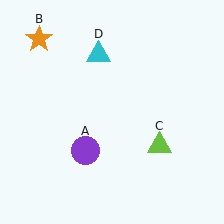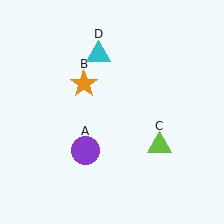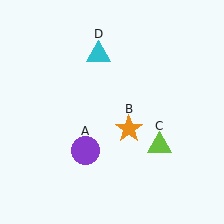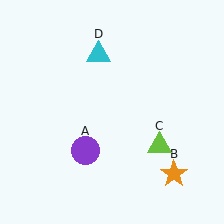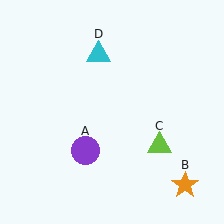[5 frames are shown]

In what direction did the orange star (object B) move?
The orange star (object B) moved down and to the right.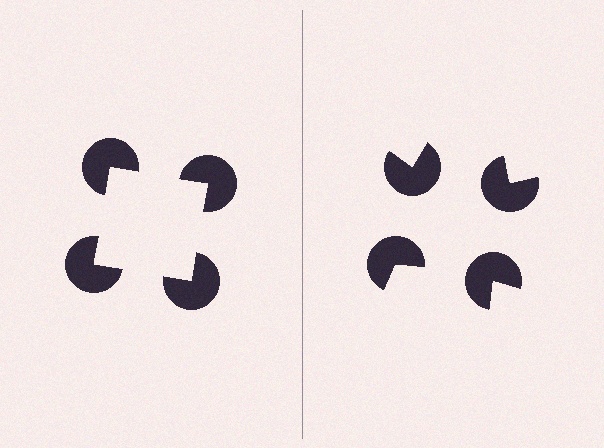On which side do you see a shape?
An illusory square appears on the left side. On the right side the wedge cuts are rotated, so no coherent shape forms.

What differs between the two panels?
The pac-man discs are positioned identically on both sides; only the wedge orientations differ. On the left they align to a square; on the right they are misaligned.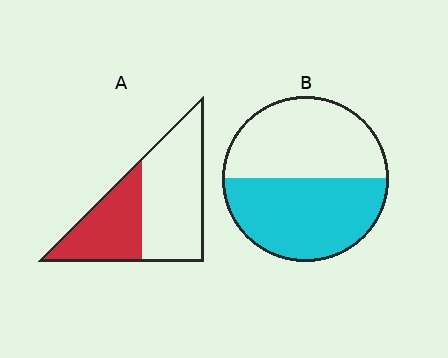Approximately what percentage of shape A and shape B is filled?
A is approximately 40% and B is approximately 50%.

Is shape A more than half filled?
No.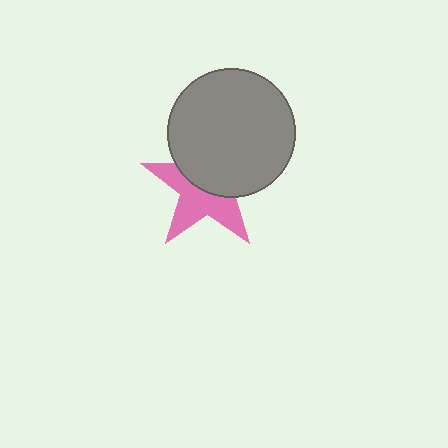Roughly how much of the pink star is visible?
About half of it is visible (roughly 50%).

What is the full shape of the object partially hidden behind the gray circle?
The partially hidden object is a pink star.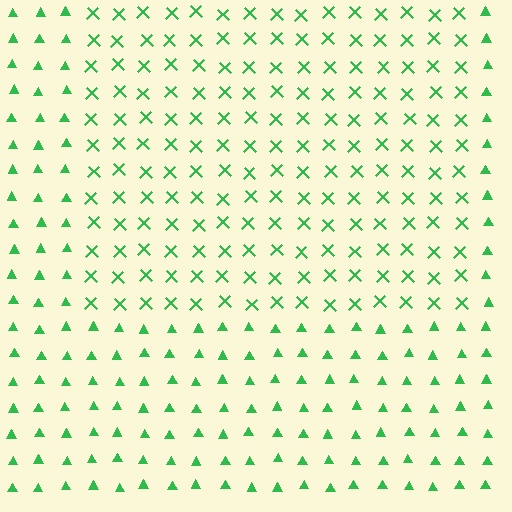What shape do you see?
I see a rectangle.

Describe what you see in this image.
The image is filled with small green elements arranged in a uniform grid. A rectangle-shaped region contains X marks, while the surrounding area contains triangles. The boundary is defined purely by the change in element shape.